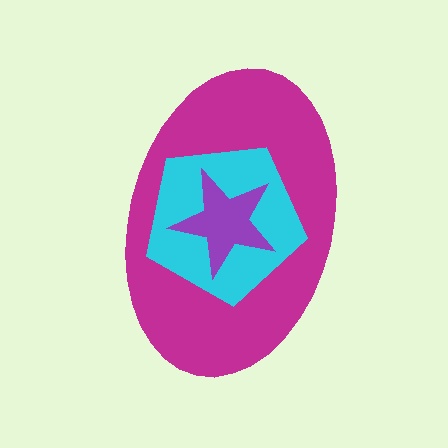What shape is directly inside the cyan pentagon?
The purple star.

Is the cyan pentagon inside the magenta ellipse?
Yes.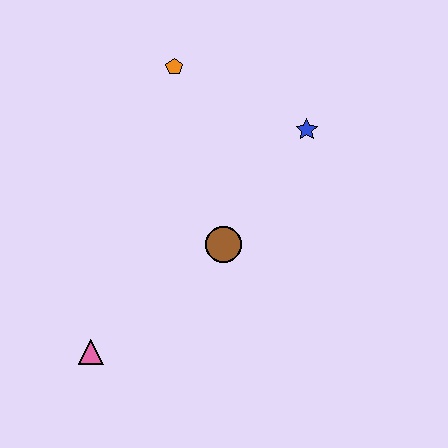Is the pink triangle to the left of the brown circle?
Yes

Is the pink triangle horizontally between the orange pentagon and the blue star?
No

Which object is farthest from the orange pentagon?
The pink triangle is farthest from the orange pentagon.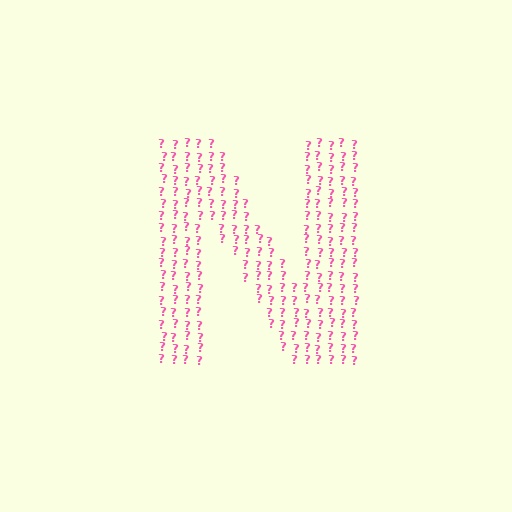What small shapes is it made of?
It is made of small question marks.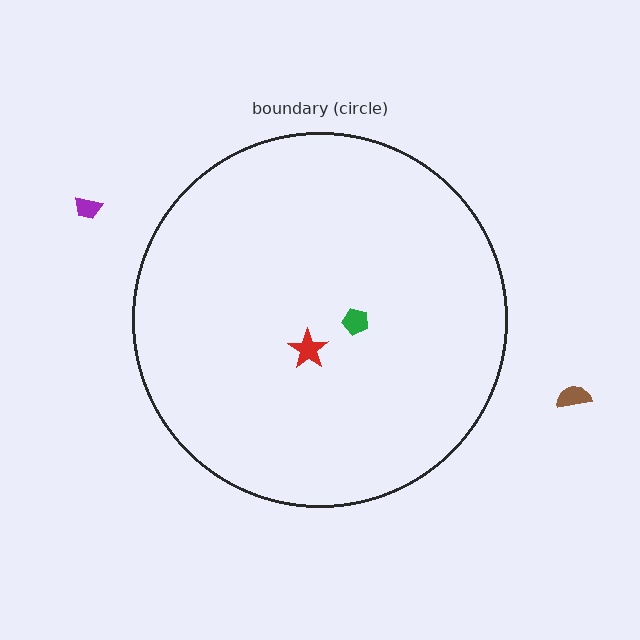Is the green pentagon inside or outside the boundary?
Inside.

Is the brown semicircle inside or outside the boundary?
Outside.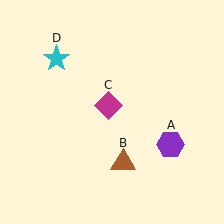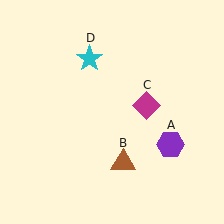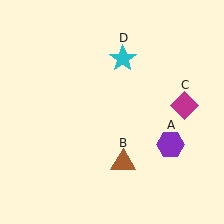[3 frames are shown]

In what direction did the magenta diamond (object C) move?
The magenta diamond (object C) moved right.